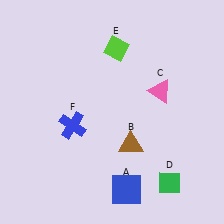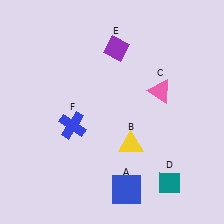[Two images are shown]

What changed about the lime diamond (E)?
In Image 1, E is lime. In Image 2, it changed to purple.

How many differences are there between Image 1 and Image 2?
There are 3 differences between the two images.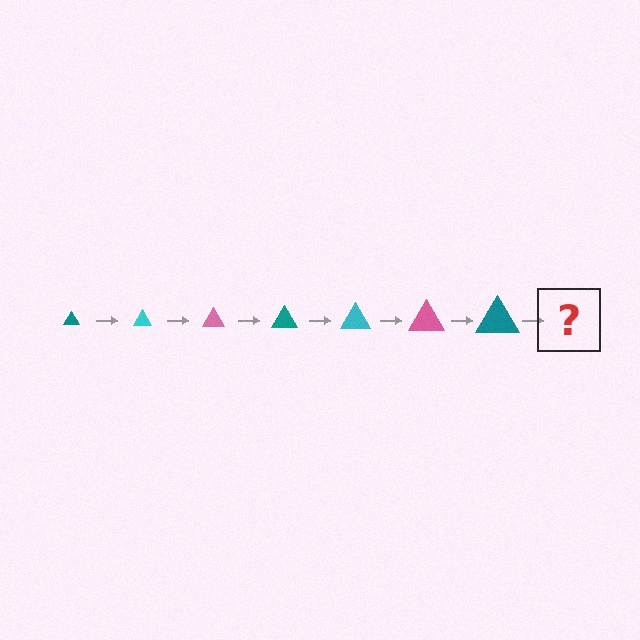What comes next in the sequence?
The next element should be a cyan triangle, larger than the previous one.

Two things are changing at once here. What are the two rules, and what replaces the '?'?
The two rules are that the triangle grows larger each step and the color cycles through teal, cyan, and pink. The '?' should be a cyan triangle, larger than the previous one.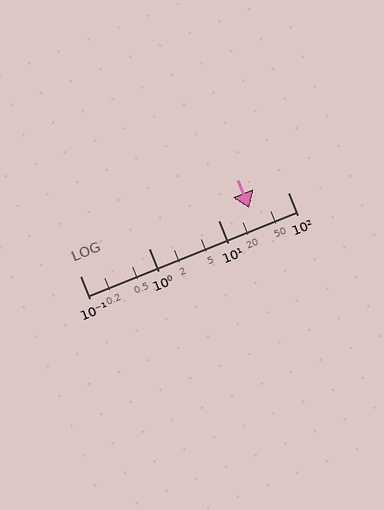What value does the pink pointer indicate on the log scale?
The pointer indicates approximately 28.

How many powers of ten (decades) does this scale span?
The scale spans 3 decades, from 0.1 to 100.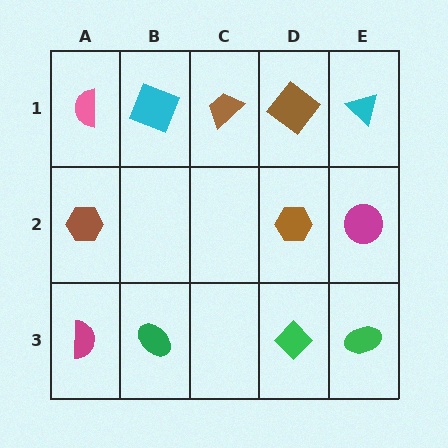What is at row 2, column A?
A brown hexagon.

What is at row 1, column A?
A pink semicircle.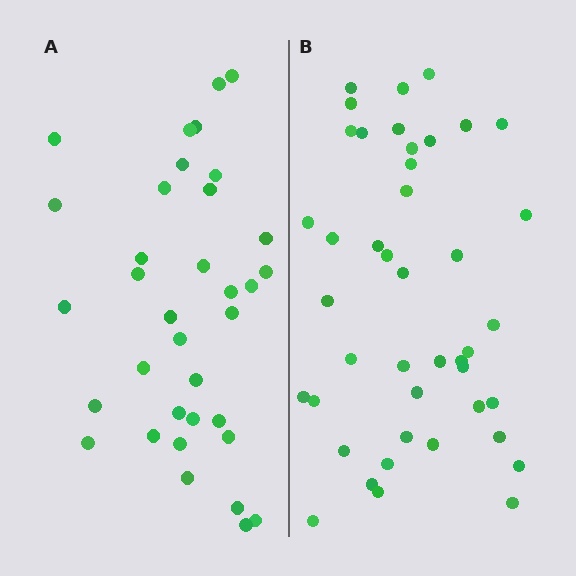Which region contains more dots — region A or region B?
Region B (the right region) has more dots.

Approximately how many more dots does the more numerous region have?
Region B has roughly 8 or so more dots than region A.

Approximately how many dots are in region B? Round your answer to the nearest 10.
About 40 dots. (The exact count is 43, which rounds to 40.)